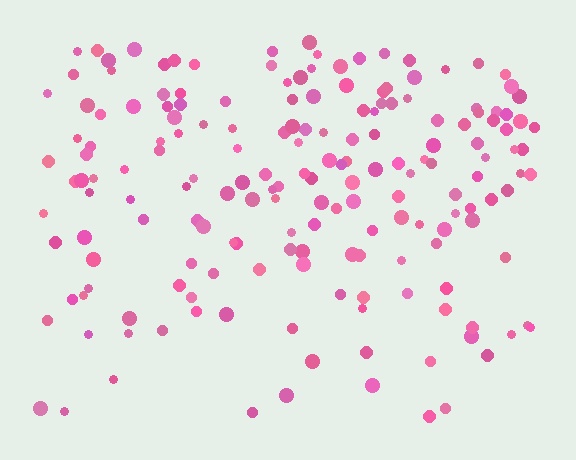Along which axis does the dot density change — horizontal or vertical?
Vertical.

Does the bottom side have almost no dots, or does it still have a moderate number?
Still a moderate number, just noticeably fewer than the top.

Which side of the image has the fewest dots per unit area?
The bottom.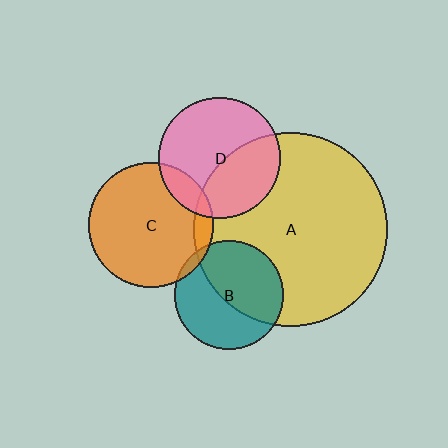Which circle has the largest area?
Circle A (yellow).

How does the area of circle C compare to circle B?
Approximately 1.3 times.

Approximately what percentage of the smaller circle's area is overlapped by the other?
Approximately 40%.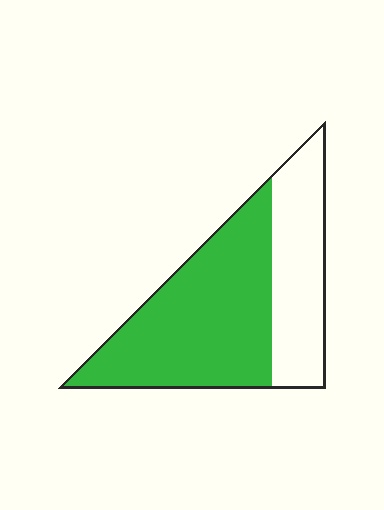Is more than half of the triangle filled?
Yes.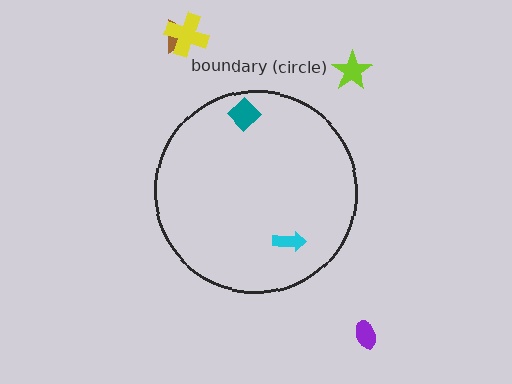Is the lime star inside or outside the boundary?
Outside.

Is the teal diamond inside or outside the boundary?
Inside.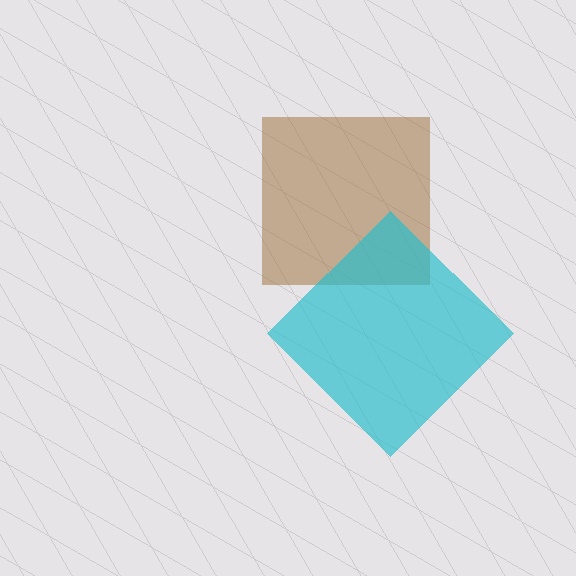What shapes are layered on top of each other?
The layered shapes are: a brown square, a cyan diamond.